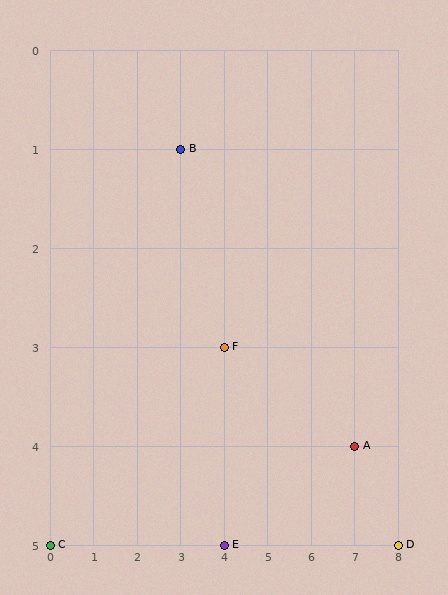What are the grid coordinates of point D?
Point D is at grid coordinates (8, 5).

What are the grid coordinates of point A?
Point A is at grid coordinates (7, 4).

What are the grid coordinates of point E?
Point E is at grid coordinates (4, 5).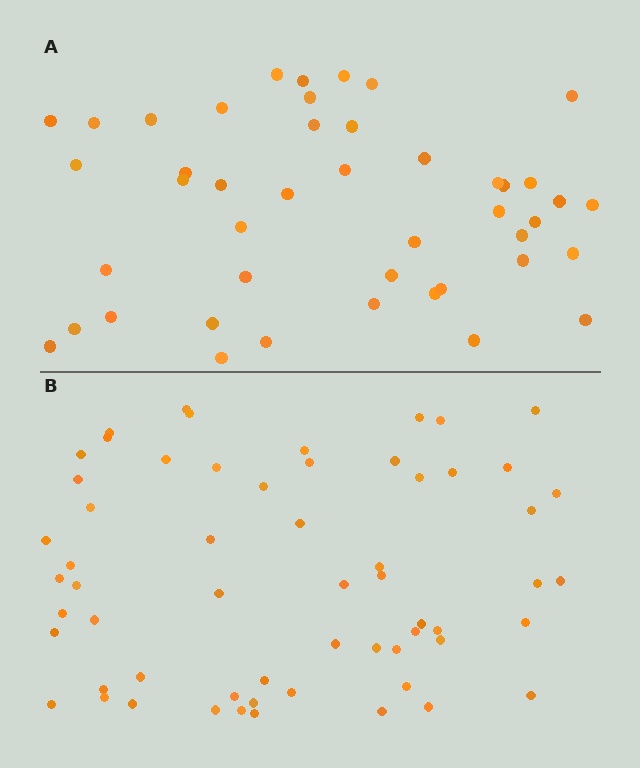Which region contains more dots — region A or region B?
Region B (the bottom region) has more dots.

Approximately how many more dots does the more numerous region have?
Region B has approximately 15 more dots than region A.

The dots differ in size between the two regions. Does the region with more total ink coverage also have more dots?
No. Region A has more total ink coverage because its dots are larger, but region B actually contains more individual dots. Total area can be misleading — the number of items is what matters here.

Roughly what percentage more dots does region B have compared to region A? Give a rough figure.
About 35% more.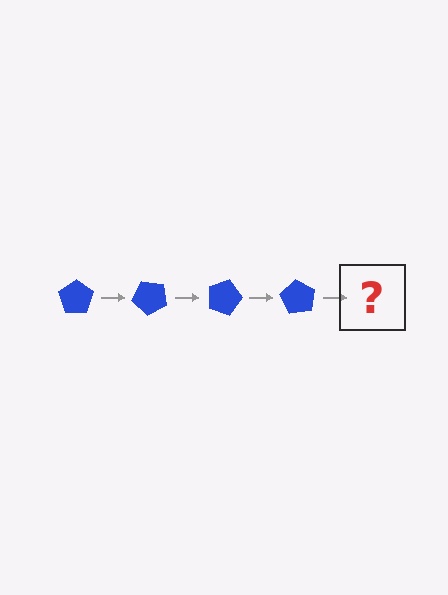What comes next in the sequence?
The next element should be a blue pentagon rotated 180 degrees.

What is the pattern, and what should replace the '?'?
The pattern is that the pentagon rotates 45 degrees each step. The '?' should be a blue pentagon rotated 180 degrees.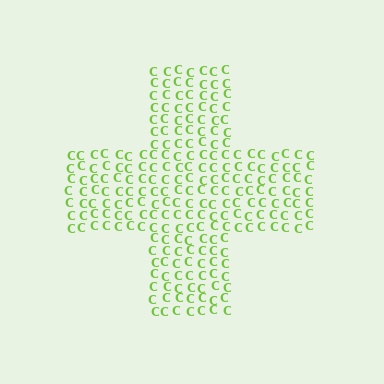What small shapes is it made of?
It is made of small letter C's.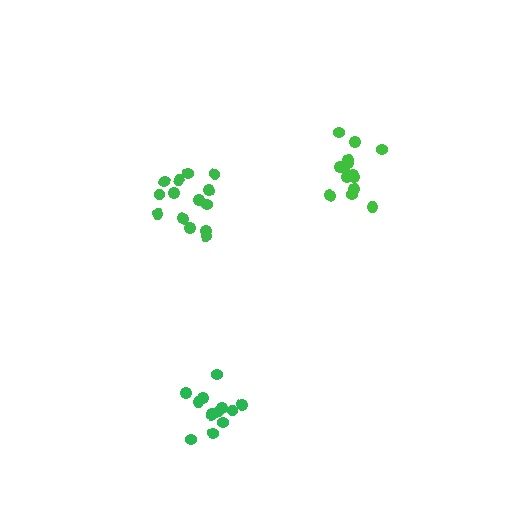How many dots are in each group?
Group 1: 13 dots, Group 2: 14 dots, Group 3: 14 dots (41 total).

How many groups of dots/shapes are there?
There are 3 groups.